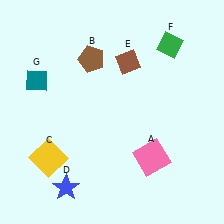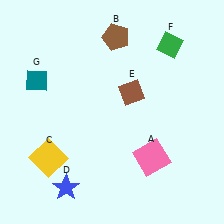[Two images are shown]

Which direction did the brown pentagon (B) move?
The brown pentagon (B) moved right.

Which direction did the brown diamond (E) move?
The brown diamond (E) moved down.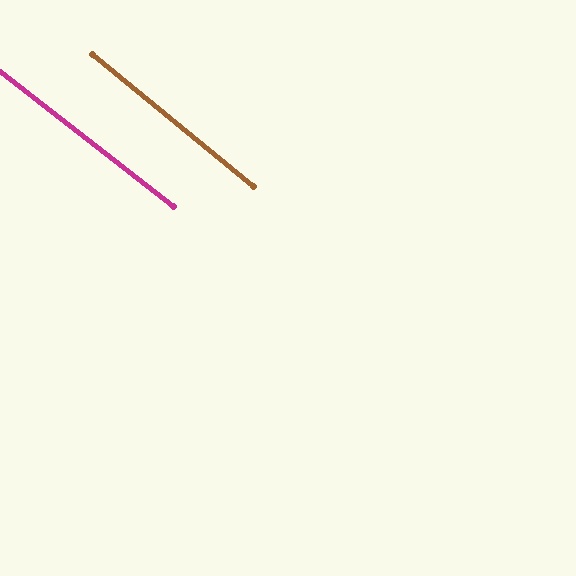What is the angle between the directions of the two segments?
Approximately 1 degree.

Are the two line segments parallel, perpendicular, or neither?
Parallel — their directions differ by only 1.2°.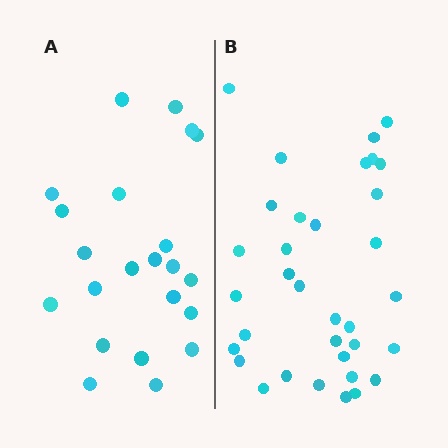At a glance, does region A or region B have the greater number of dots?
Region B (the right region) has more dots.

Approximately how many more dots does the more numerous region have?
Region B has roughly 12 or so more dots than region A.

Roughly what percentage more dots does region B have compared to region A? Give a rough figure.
About 55% more.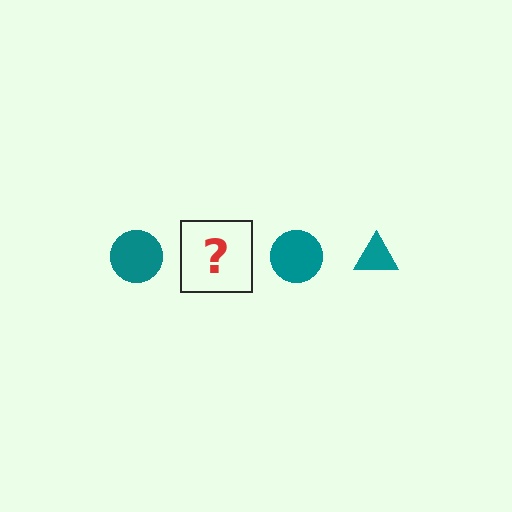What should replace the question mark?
The question mark should be replaced with a teal triangle.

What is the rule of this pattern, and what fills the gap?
The rule is that the pattern cycles through circle, triangle shapes in teal. The gap should be filled with a teal triangle.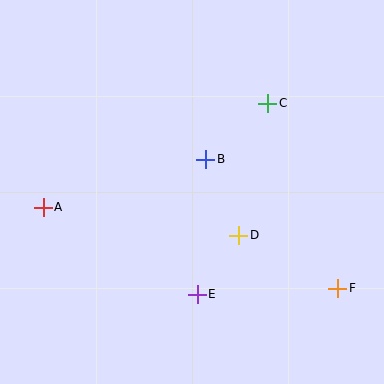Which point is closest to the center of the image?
Point B at (206, 159) is closest to the center.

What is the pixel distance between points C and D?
The distance between C and D is 135 pixels.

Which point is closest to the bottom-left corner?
Point A is closest to the bottom-left corner.